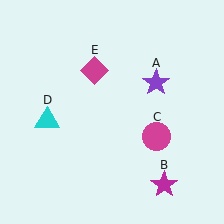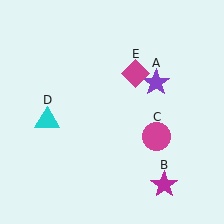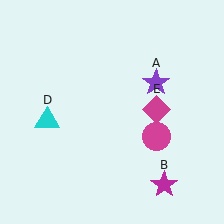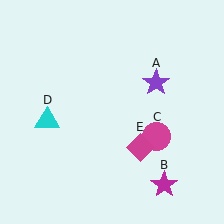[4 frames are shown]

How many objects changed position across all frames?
1 object changed position: magenta diamond (object E).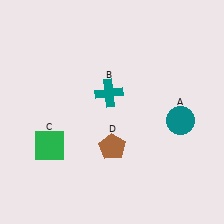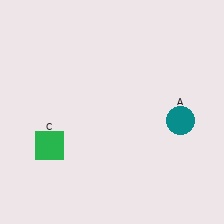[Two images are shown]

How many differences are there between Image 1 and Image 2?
There are 2 differences between the two images.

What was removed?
The teal cross (B), the brown pentagon (D) were removed in Image 2.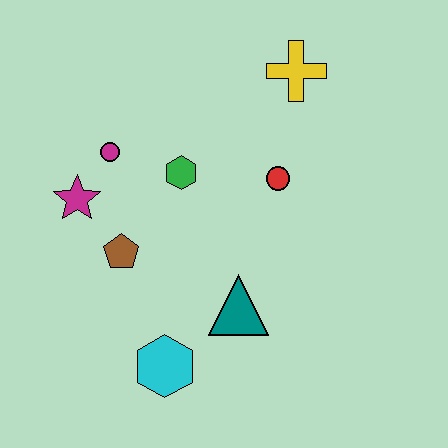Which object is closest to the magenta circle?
The magenta star is closest to the magenta circle.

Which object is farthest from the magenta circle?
The cyan hexagon is farthest from the magenta circle.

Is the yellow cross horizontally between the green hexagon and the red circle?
No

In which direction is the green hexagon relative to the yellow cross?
The green hexagon is to the left of the yellow cross.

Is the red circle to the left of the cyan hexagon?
No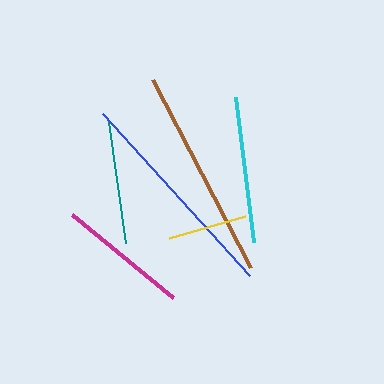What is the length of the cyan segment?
The cyan segment is approximately 147 pixels long.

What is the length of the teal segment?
The teal segment is approximately 122 pixels long.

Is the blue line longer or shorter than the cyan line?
The blue line is longer than the cyan line.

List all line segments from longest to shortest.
From longest to shortest: blue, brown, cyan, magenta, teal, yellow.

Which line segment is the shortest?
The yellow line is the shortest at approximately 79 pixels.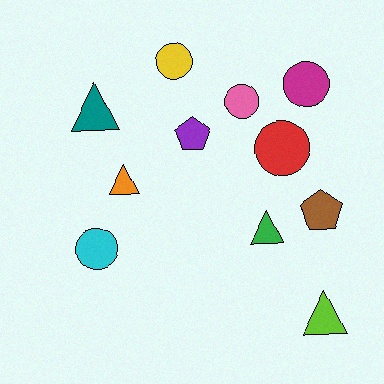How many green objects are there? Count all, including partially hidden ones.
There is 1 green object.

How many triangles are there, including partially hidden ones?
There are 4 triangles.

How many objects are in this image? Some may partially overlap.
There are 11 objects.